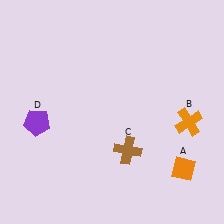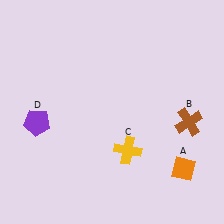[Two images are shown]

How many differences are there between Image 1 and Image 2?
There are 2 differences between the two images.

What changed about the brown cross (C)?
In Image 1, C is brown. In Image 2, it changed to yellow.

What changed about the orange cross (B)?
In Image 1, B is orange. In Image 2, it changed to brown.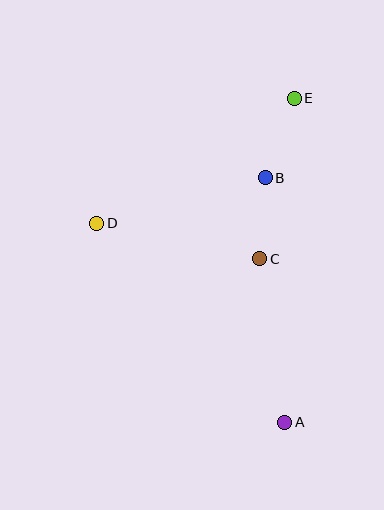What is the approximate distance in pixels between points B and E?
The distance between B and E is approximately 85 pixels.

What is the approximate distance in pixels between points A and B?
The distance between A and B is approximately 246 pixels.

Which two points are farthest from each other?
Points A and E are farthest from each other.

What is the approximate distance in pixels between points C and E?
The distance between C and E is approximately 164 pixels.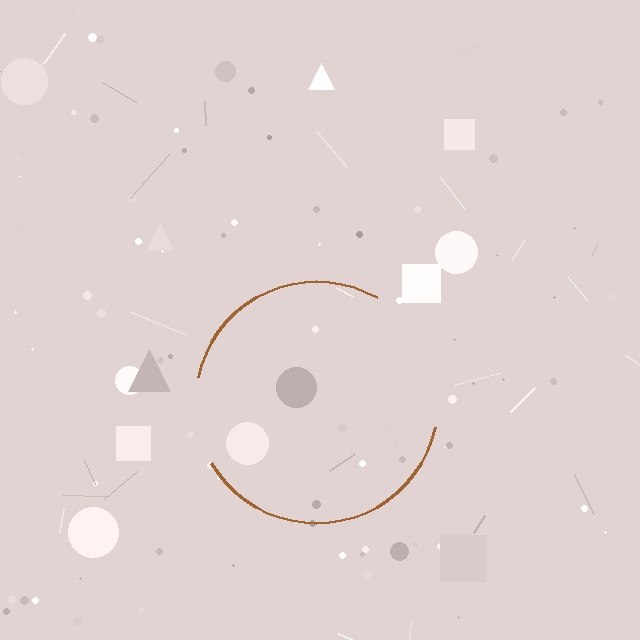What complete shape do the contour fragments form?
The contour fragments form a circle.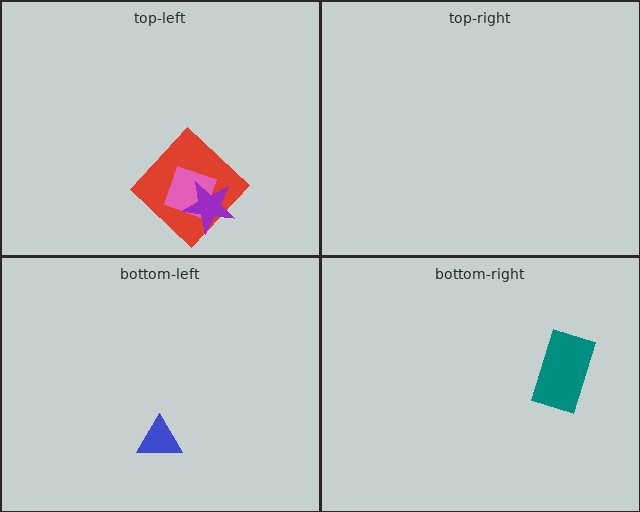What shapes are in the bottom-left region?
The blue triangle.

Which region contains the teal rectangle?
The bottom-right region.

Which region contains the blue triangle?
The bottom-left region.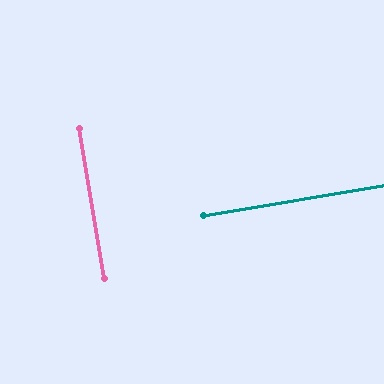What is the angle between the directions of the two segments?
Approximately 90 degrees.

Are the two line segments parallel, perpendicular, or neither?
Perpendicular — they meet at approximately 90°.